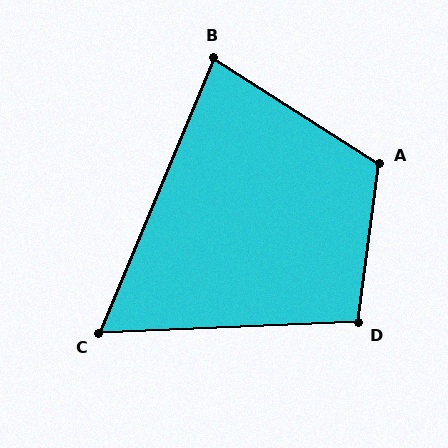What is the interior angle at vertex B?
Approximately 80 degrees (acute).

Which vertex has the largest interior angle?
A, at approximately 115 degrees.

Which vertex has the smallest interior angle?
C, at approximately 65 degrees.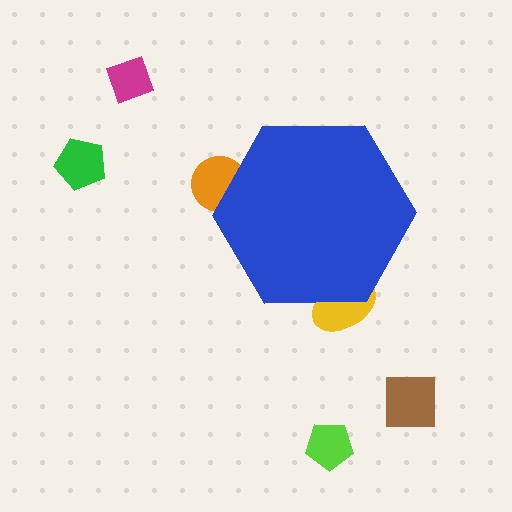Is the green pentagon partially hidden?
No, the green pentagon is fully visible.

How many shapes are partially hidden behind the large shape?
2 shapes are partially hidden.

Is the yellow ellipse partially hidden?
Yes, the yellow ellipse is partially hidden behind the blue hexagon.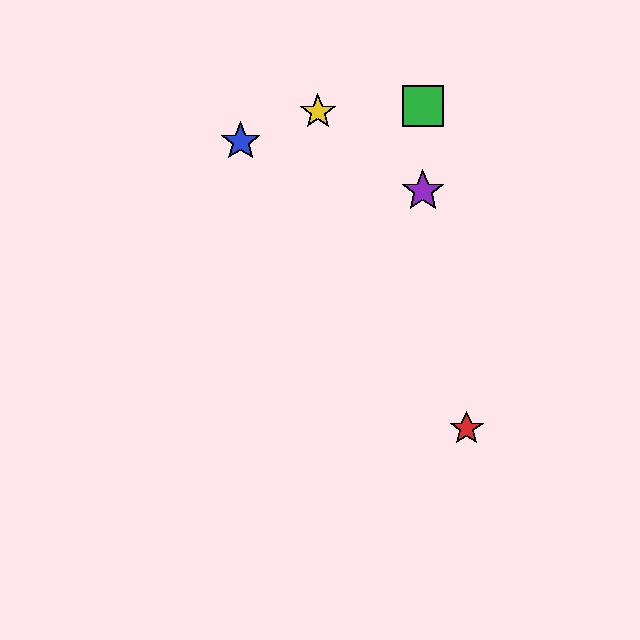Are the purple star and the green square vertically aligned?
Yes, both are at x≈423.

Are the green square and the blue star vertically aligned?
No, the green square is at x≈423 and the blue star is at x≈241.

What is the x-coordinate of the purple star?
The purple star is at x≈423.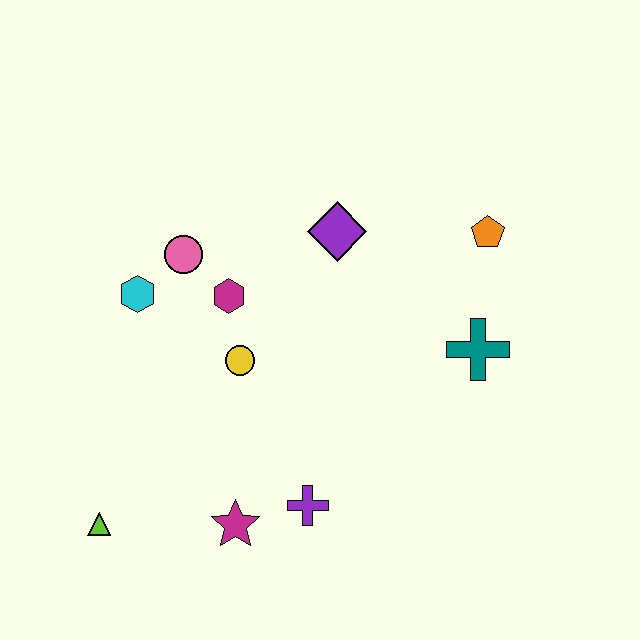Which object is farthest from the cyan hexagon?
The orange pentagon is farthest from the cyan hexagon.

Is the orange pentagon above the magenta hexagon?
Yes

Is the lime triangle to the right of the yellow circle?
No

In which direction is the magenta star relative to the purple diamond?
The magenta star is below the purple diamond.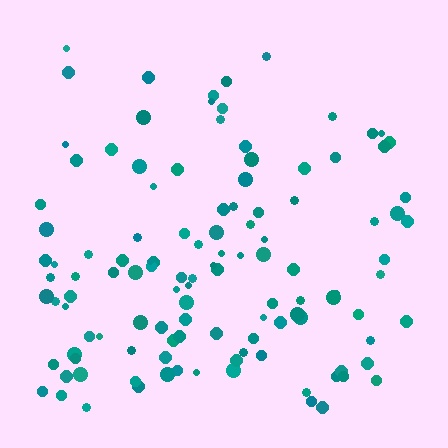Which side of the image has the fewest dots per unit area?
The top.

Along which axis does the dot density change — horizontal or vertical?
Vertical.